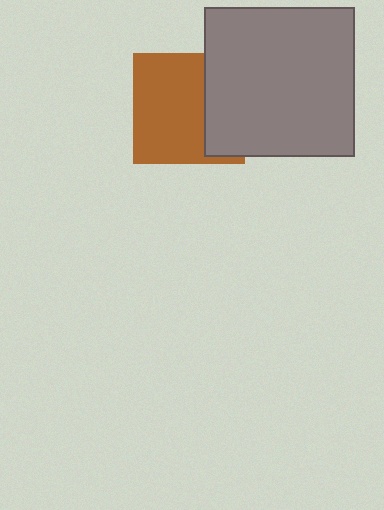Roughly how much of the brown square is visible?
About half of it is visible (roughly 65%).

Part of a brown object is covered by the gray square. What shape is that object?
It is a square.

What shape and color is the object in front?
The object in front is a gray square.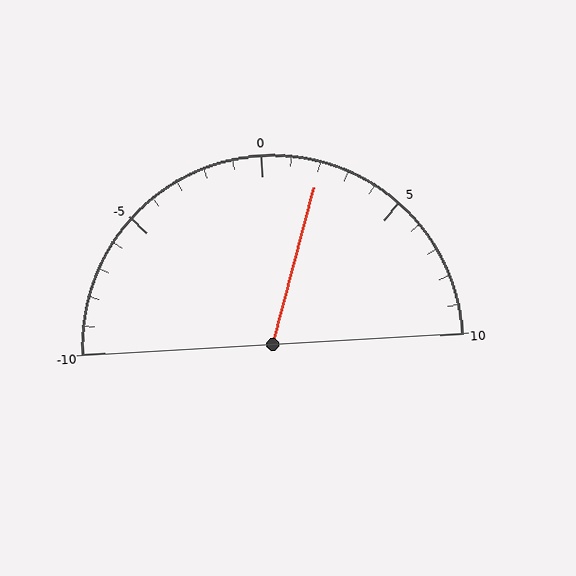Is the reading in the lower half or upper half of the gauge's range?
The reading is in the upper half of the range (-10 to 10).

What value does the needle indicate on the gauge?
The needle indicates approximately 2.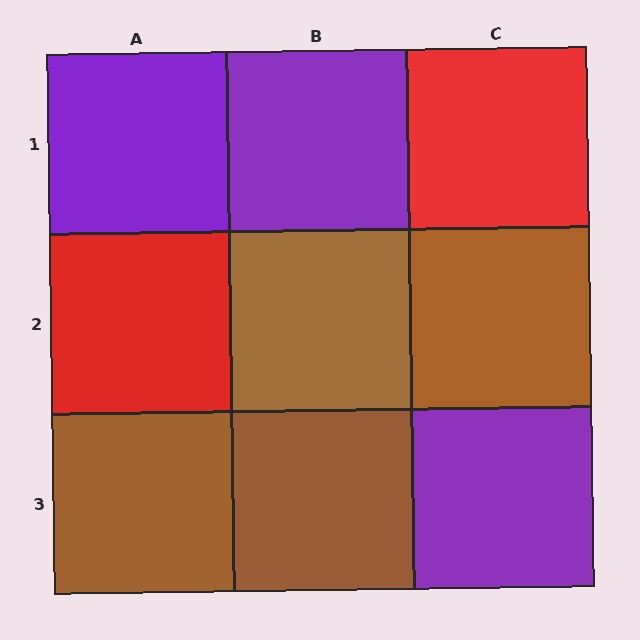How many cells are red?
2 cells are red.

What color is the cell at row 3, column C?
Purple.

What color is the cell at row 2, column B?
Brown.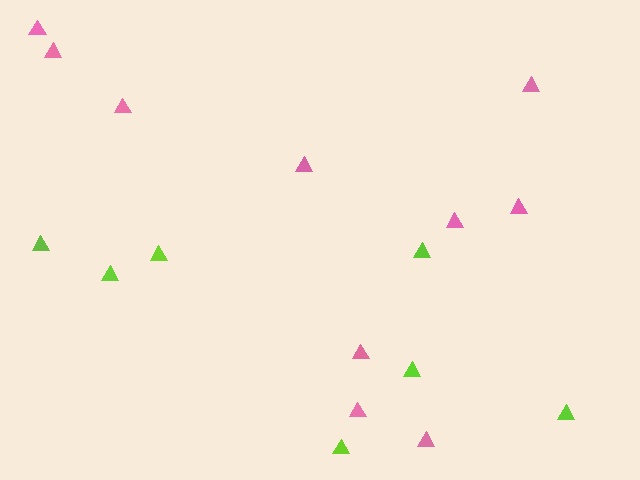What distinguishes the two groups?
There are 2 groups: one group of pink triangles (10) and one group of lime triangles (7).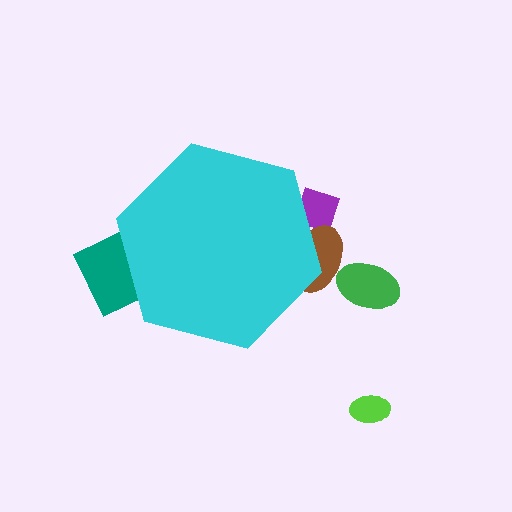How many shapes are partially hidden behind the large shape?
3 shapes are partially hidden.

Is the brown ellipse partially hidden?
Yes, the brown ellipse is partially hidden behind the cyan hexagon.